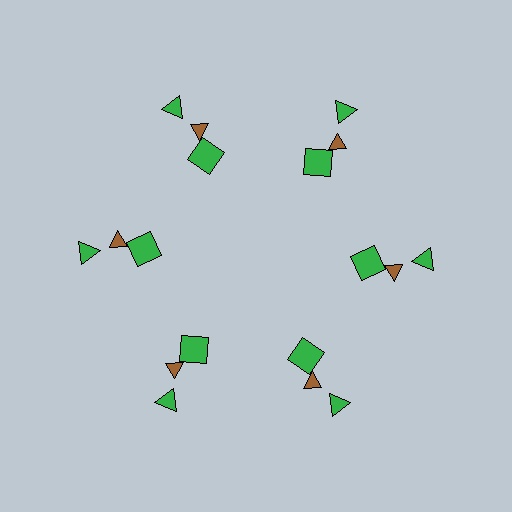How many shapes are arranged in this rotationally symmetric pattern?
There are 18 shapes, arranged in 6 groups of 3.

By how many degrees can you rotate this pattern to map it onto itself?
The pattern maps onto itself every 60 degrees of rotation.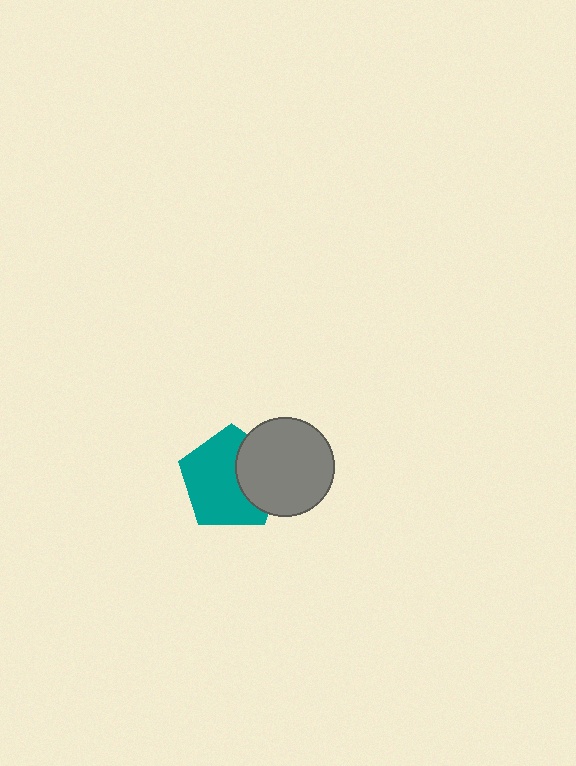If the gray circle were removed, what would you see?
You would see the complete teal pentagon.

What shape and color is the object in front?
The object in front is a gray circle.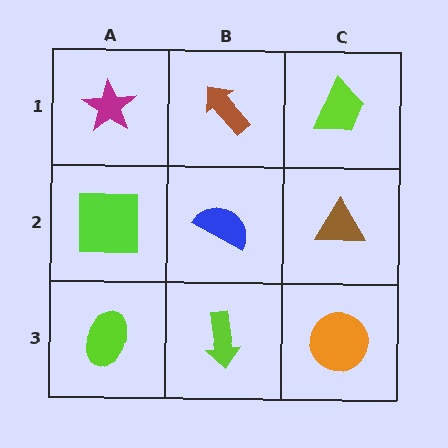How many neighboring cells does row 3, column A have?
2.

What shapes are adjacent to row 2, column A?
A magenta star (row 1, column A), a lime ellipse (row 3, column A), a blue semicircle (row 2, column B).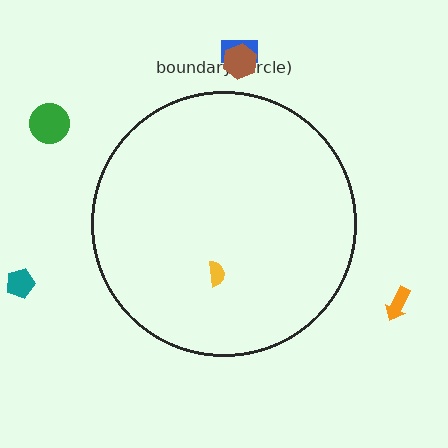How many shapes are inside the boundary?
1 inside, 5 outside.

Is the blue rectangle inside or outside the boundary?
Outside.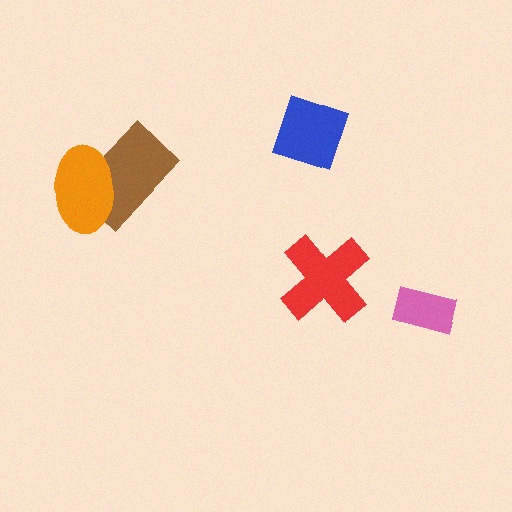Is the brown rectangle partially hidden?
Yes, it is partially covered by another shape.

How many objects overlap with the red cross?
0 objects overlap with the red cross.